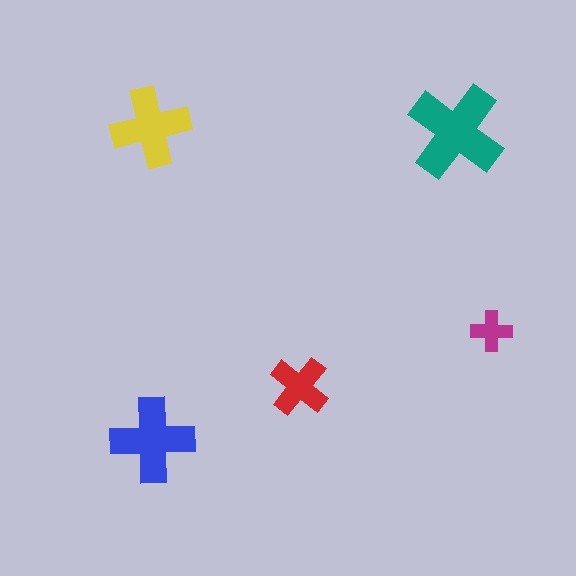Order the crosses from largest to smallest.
the teal one, the blue one, the yellow one, the red one, the magenta one.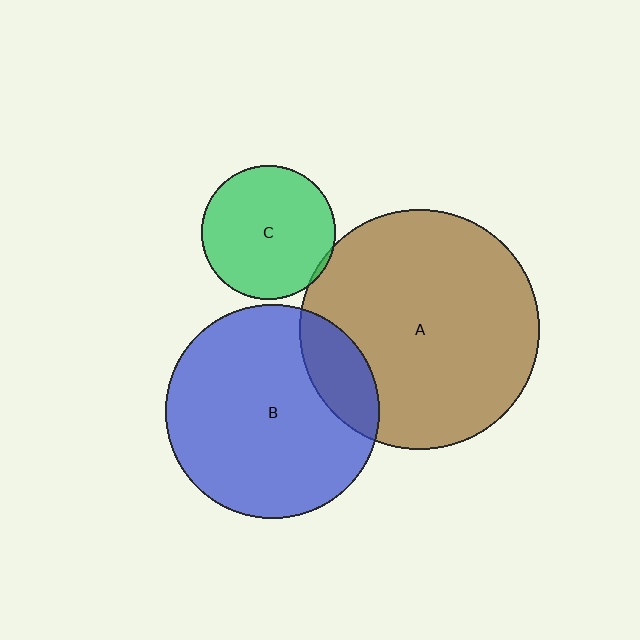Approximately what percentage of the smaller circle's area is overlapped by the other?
Approximately 5%.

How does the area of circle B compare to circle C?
Approximately 2.5 times.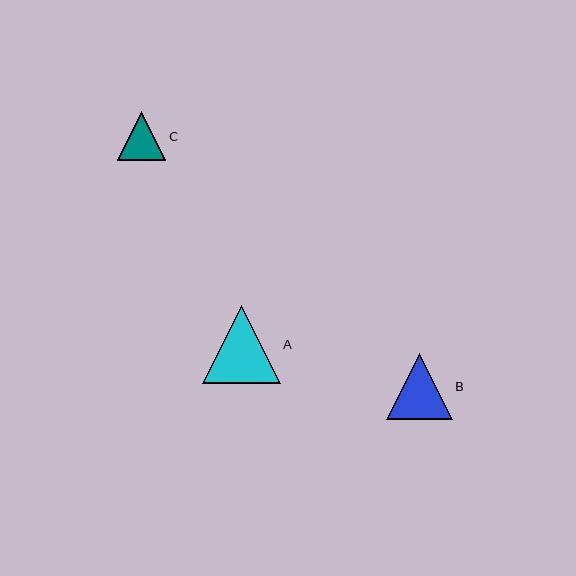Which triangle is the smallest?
Triangle C is the smallest with a size of approximately 48 pixels.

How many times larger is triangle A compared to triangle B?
Triangle A is approximately 1.2 times the size of triangle B.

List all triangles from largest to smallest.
From largest to smallest: A, B, C.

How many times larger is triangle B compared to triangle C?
Triangle B is approximately 1.4 times the size of triangle C.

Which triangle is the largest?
Triangle A is the largest with a size of approximately 78 pixels.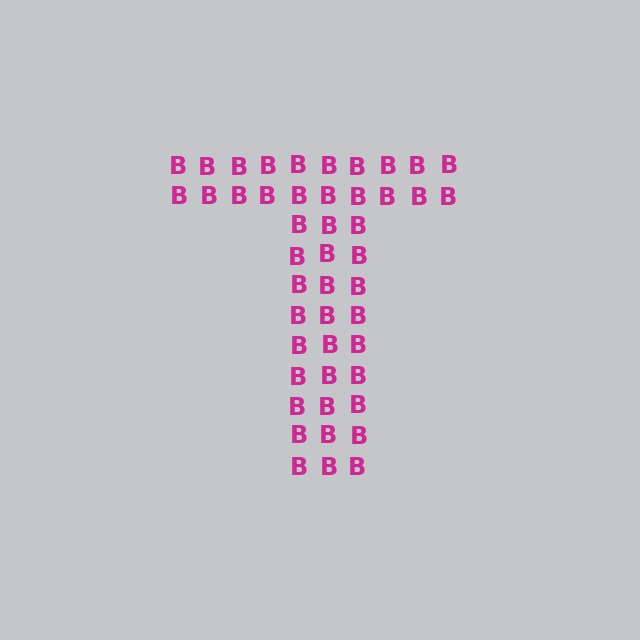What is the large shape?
The large shape is the letter T.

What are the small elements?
The small elements are letter B's.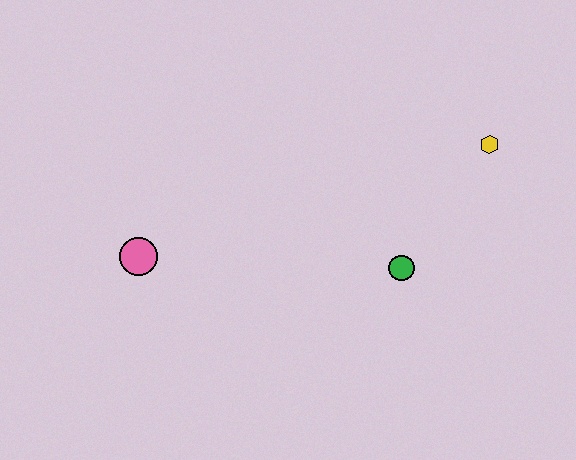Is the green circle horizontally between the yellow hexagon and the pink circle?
Yes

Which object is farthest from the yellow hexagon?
The pink circle is farthest from the yellow hexagon.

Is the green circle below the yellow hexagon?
Yes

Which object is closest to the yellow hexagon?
The green circle is closest to the yellow hexagon.